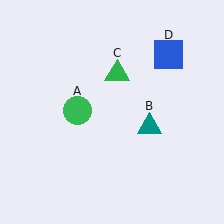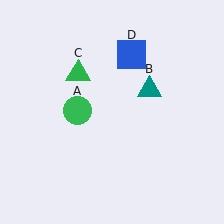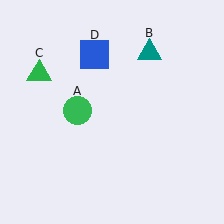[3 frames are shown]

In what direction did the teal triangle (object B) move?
The teal triangle (object B) moved up.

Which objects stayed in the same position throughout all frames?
Green circle (object A) remained stationary.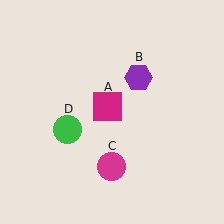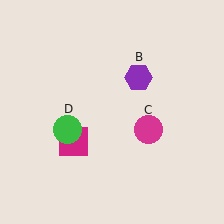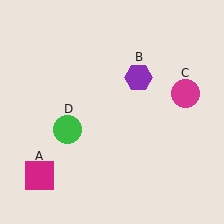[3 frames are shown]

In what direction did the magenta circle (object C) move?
The magenta circle (object C) moved up and to the right.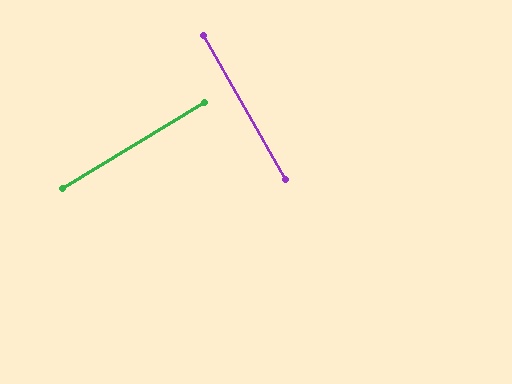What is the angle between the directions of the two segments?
Approximately 88 degrees.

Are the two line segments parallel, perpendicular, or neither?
Perpendicular — they meet at approximately 88°.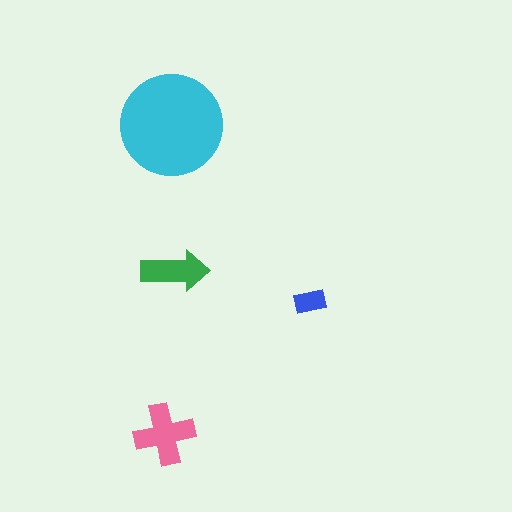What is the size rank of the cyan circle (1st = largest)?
1st.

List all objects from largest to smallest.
The cyan circle, the pink cross, the green arrow, the blue rectangle.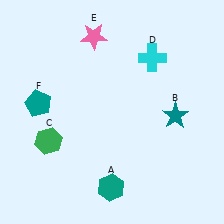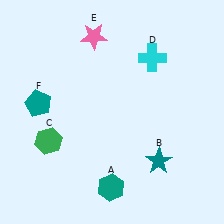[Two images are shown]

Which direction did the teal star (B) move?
The teal star (B) moved down.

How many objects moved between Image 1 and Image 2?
1 object moved between the two images.